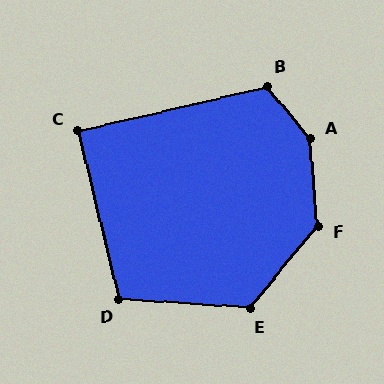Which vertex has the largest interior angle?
A, at approximately 145 degrees.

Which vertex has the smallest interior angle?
C, at approximately 89 degrees.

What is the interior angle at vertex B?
Approximately 116 degrees (obtuse).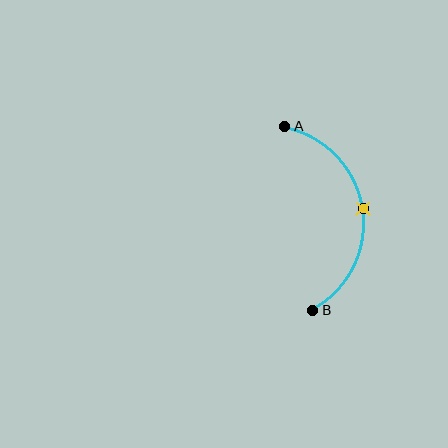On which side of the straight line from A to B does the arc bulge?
The arc bulges to the right of the straight line connecting A and B.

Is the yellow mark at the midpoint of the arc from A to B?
Yes. The yellow mark lies on the arc at equal arc-length from both A and B — it is the arc midpoint.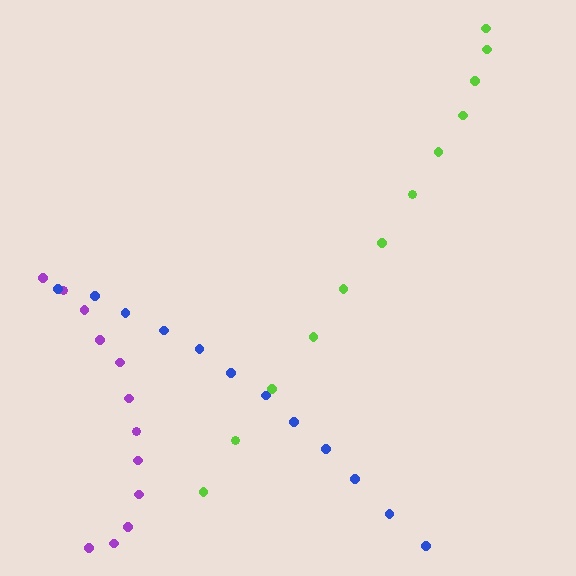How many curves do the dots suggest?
There are 3 distinct paths.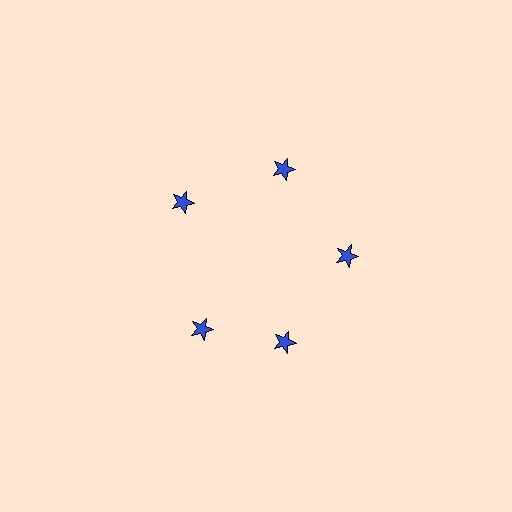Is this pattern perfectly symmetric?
No. The 5 blue stars are arranged in a ring, but one element near the 8 o'clock position is rotated out of alignment along the ring, breaking the 5-fold rotational symmetry.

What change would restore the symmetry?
The symmetry would be restored by rotating it back into even spacing with its neighbors so that all 5 stars sit at equal angles and equal distance from the center.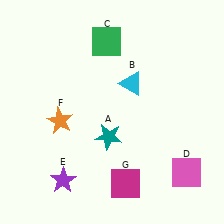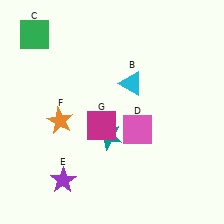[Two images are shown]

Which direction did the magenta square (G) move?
The magenta square (G) moved up.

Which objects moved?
The objects that moved are: the green square (C), the pink square (D), the magenta square (G).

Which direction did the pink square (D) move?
The pink square (D) moved left.